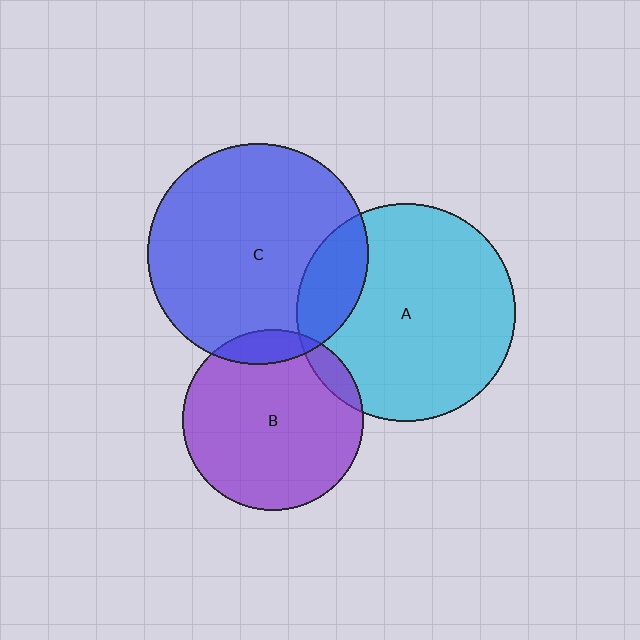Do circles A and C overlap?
Yes.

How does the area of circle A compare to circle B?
Approximately 1.5 times.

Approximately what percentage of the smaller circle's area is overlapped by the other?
Approximately 15%.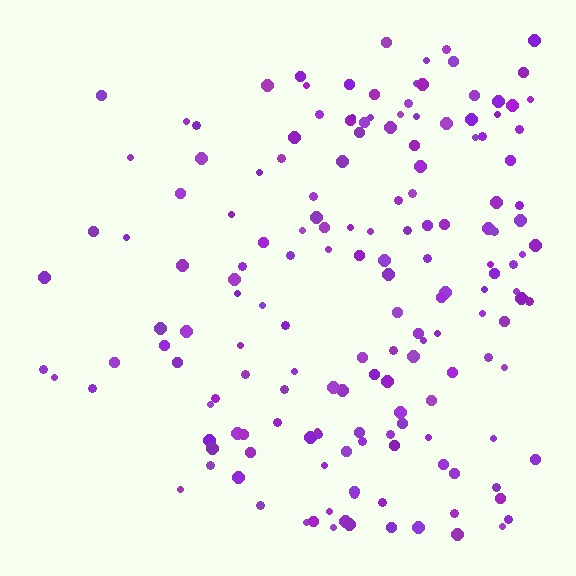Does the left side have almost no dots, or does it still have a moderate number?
Still a moderate number, just noticeably fewer than the right.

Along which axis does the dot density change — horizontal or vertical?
Horizontal.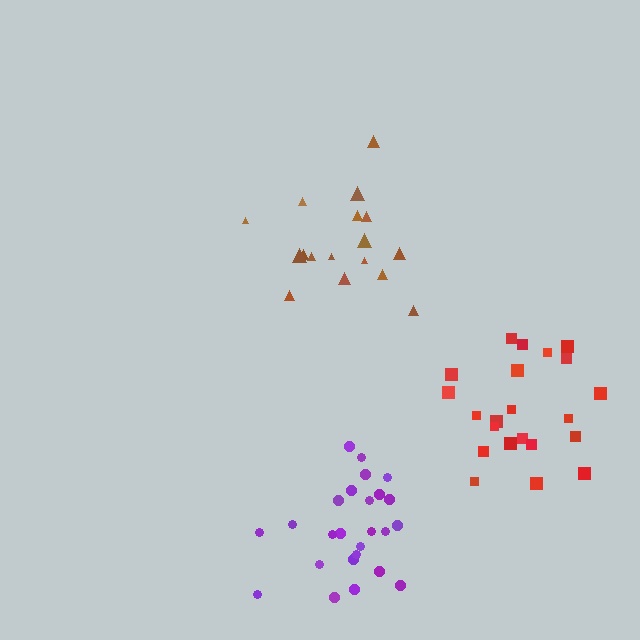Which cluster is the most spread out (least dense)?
Brown.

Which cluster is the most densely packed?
Purple.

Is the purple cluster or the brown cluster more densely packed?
Purple.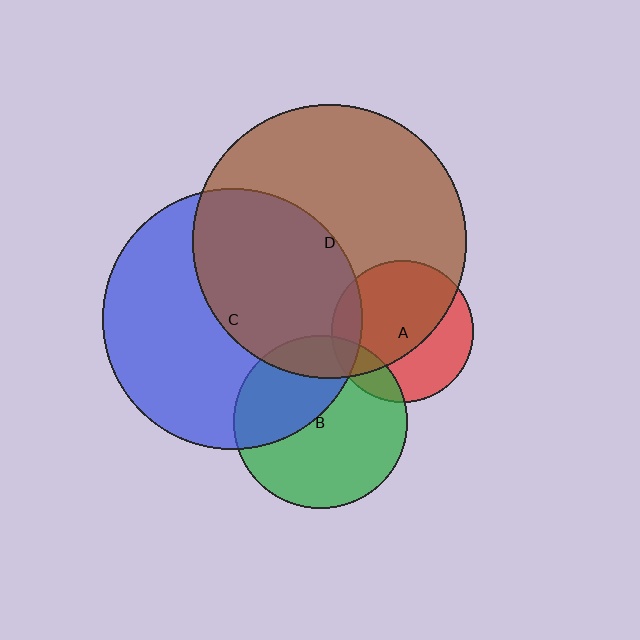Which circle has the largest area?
Circle D (brown).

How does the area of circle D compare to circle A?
Approximately 3.7 times.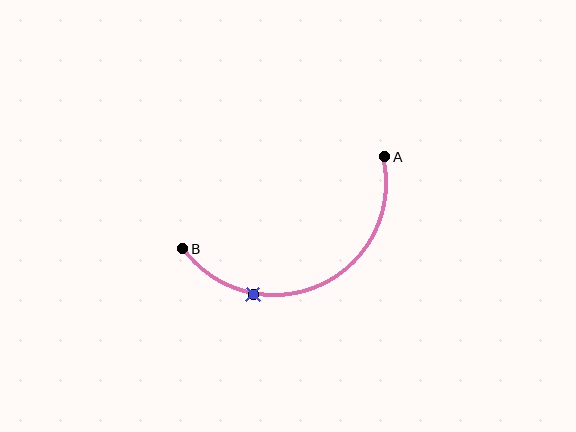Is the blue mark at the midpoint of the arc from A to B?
No. The blue mark lies on the arc but is closer to endpoint B. The arc midpoint would be at the point on the curve equidistant along the arc from both A and B.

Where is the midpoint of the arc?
The arc midpoint is the point on the curve farthest from the straight line joining A and B. It sits below that line.